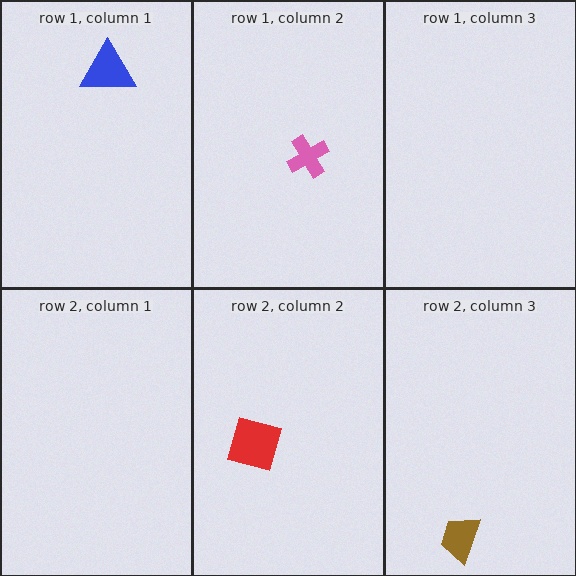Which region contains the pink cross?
The row 1, column 2 region.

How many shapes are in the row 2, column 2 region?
1.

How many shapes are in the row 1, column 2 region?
1.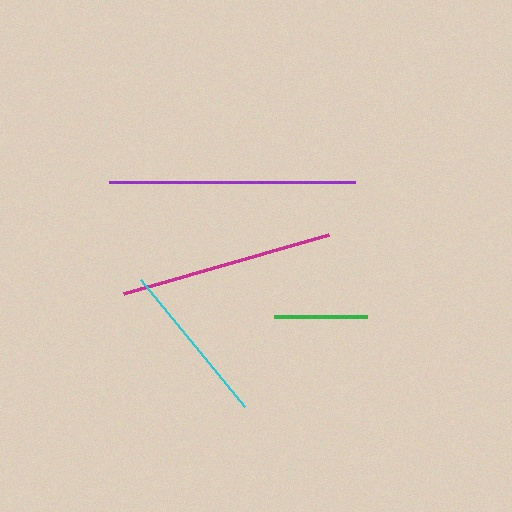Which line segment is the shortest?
The green line is the shortest at approximately 93 pixels.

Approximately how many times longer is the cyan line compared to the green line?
The cyan line is approximately 1.8 times the length of the green line.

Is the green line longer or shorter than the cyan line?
The cyan line is longer than the green line.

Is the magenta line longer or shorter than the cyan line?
The magenta line is longer than the cyan line.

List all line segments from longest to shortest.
From longest to shortest: purple, magenta, cyan, green.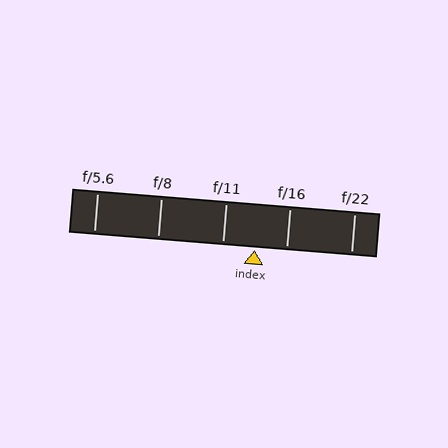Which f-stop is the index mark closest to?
The index mark is closest to f/16.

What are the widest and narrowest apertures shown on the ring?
The widest aperture shown is f/5.6 and the narrowest is f/22.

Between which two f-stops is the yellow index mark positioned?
The index mark is between f/11 and f/16.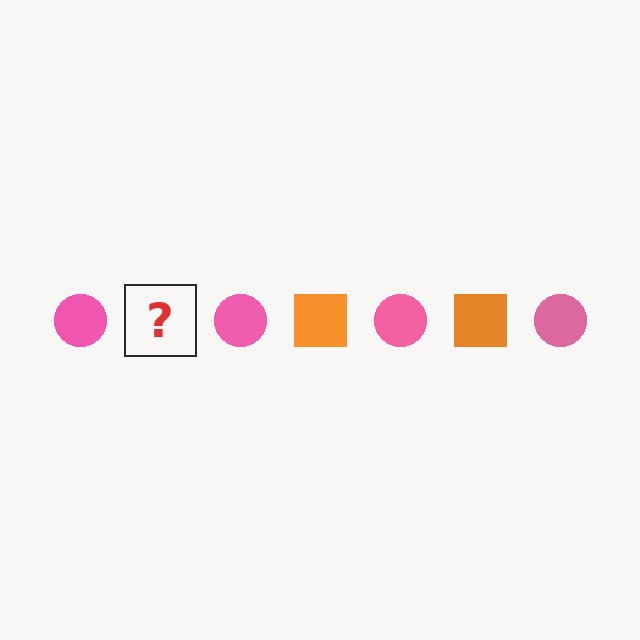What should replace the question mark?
The question mark should be replaced with an orange square.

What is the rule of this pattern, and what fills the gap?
The rule is that the pattern alternates between pink circle and orange square. The gap should be filled with an orange square.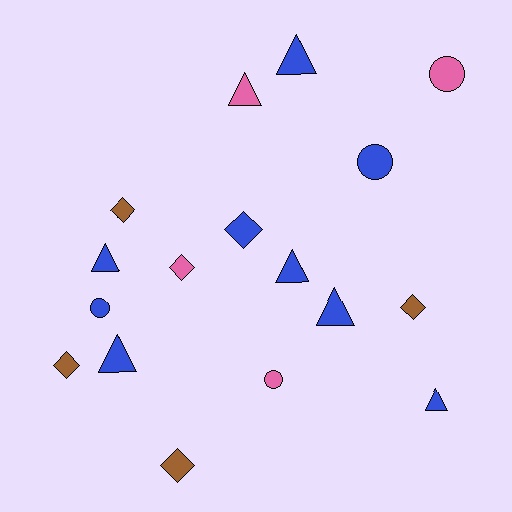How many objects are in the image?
There are 17 objects.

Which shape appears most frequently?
Triangle, with 7 objects.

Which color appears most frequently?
Blue, with 9 objects.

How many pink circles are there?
There are 2 pink circles.